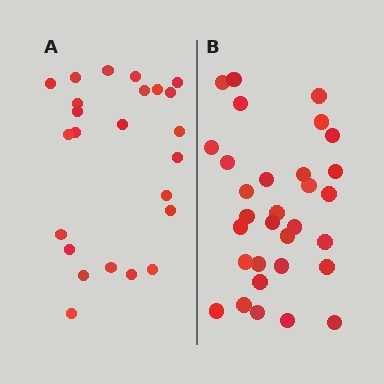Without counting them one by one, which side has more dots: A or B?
Region B (the right region) has more dots.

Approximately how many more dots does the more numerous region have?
Region B has roughly 8 or so more dots than region A.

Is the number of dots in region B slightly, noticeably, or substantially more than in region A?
Region B has noticeably more, but not dramatically so. The ratio is roughly 1.3 to 1.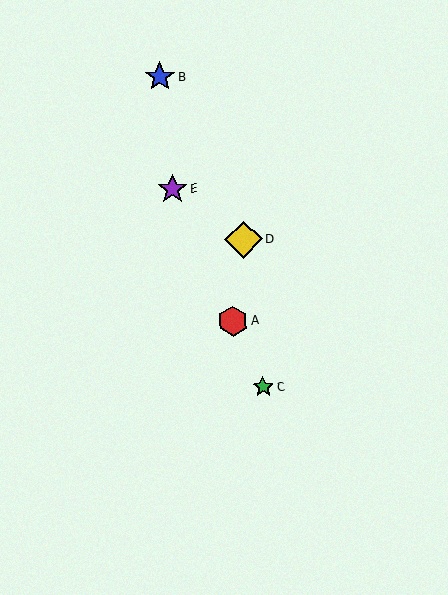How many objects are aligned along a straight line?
3 objects (A, C, E) are aligned along a straight line.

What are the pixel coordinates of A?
Object A is at (233, 321).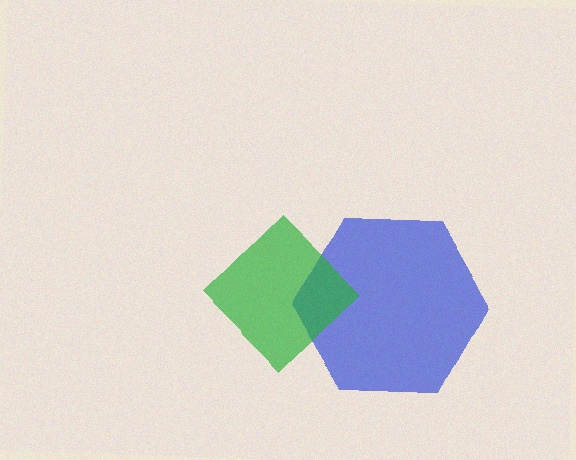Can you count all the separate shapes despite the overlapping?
Yes, there are 2 separate shapes.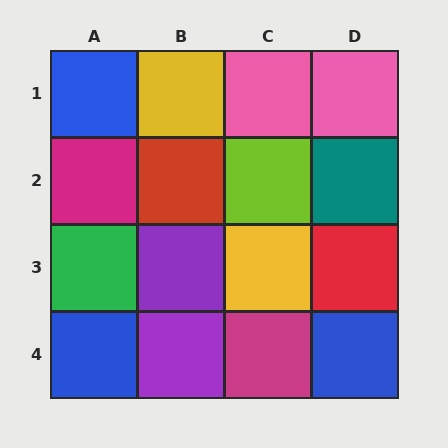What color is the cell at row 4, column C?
Magenta.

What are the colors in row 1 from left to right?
Blue, yellow, pink, pink.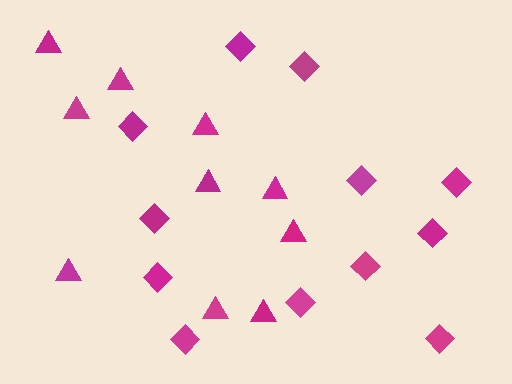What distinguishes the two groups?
There are 2 groups: one group of diamonds (12) and one group of triangles (10).